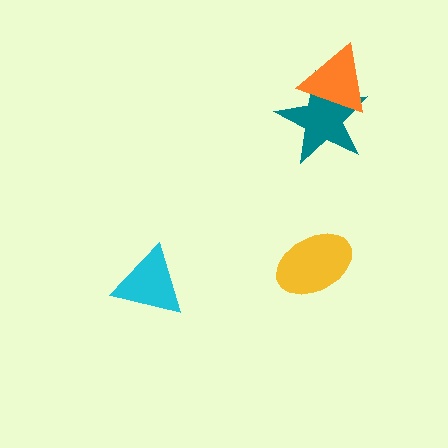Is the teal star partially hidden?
Yes, it is partially covered by another shape.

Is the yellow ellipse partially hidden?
No, no other shape covers it.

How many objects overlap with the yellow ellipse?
0 objects overlap with the yellow ellipse.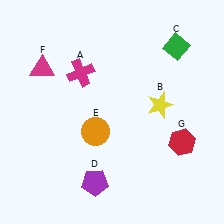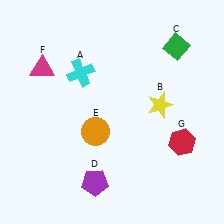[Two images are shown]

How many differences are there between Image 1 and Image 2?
There is 1 difference between the two images.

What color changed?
The cross (A) changed from magenta in Image 1 to cyan in Image 2.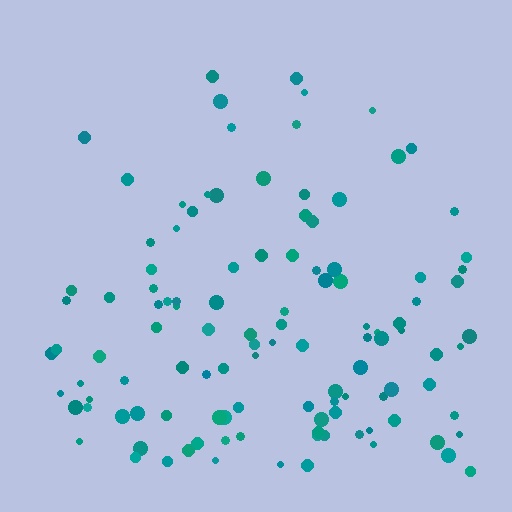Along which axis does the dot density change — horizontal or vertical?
Vertical.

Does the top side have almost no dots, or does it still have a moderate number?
Still a moderate number, just noticeably fewer than the bottom.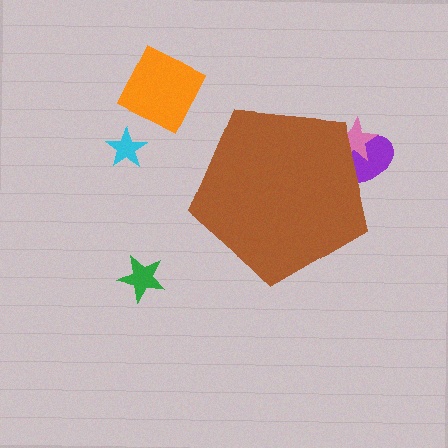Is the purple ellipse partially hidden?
Yes, the purple ellipse is partially hidden behind the brown pentagon.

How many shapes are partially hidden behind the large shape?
2 shapes are partially hidden.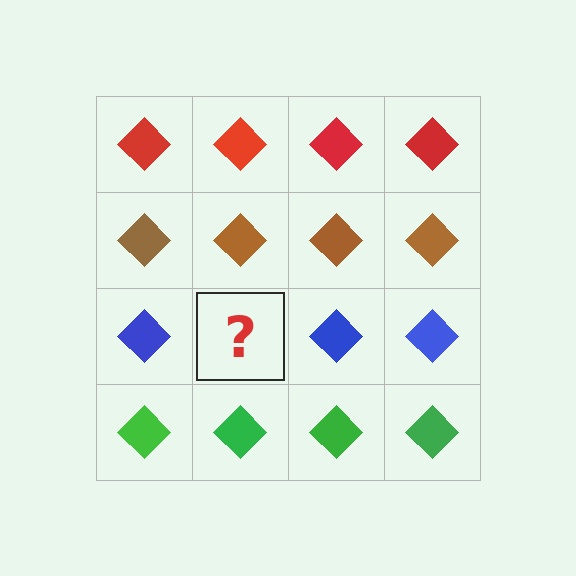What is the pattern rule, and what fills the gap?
The rule is that each row has a consistent color. The gap should be filled with a blue diamond.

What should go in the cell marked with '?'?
The missing cell should contain a blue diamond.